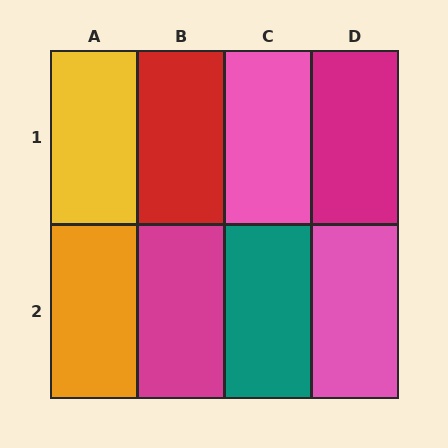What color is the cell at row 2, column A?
Orange.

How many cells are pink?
2 cells are pink.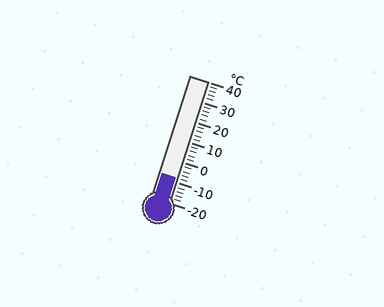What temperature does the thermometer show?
The thermometer shows approximately -8°C.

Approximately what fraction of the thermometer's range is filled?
The thermometer is filled to approximately 20% of its range.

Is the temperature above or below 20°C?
The temperature is below 20°C.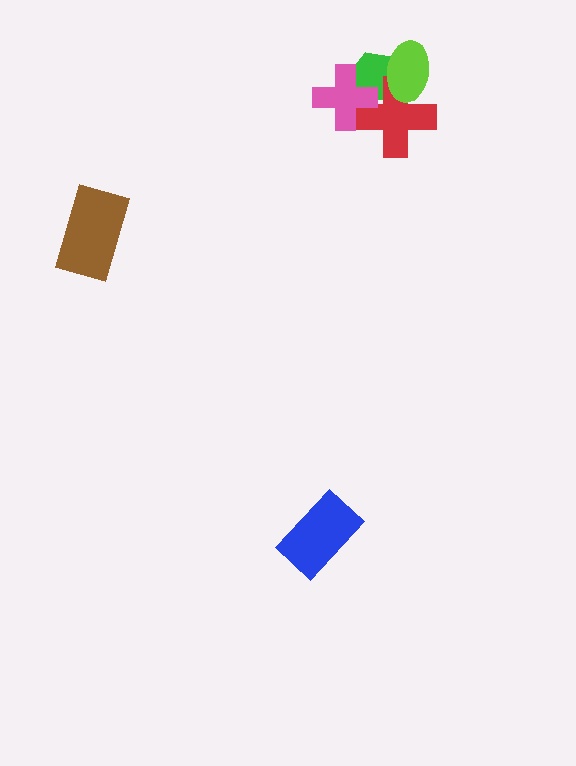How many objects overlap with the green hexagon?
3 objects overlap with the green hexagon.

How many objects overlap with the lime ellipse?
2 objects overlap with the lime ellipse.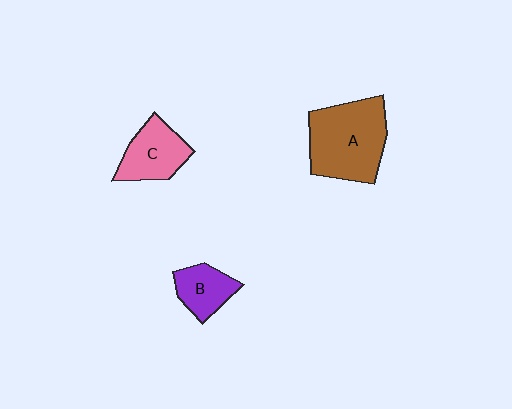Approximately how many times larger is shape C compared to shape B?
Approximately 1.3 times.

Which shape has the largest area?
Shape A (brown).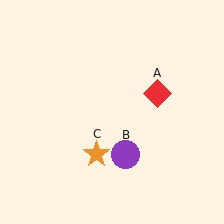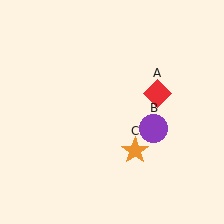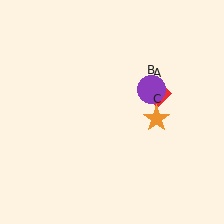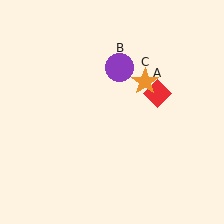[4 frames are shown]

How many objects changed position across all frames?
2 objects changed position: purple circle (object B), orange star (object C).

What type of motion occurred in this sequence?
The purple circle (object B), orange star (object C) rotated counterclockwise around the center of the scene.